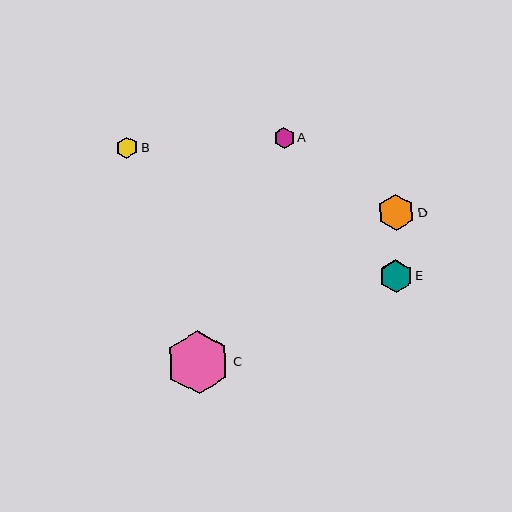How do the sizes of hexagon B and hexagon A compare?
Hexagon B and hexagon A are approximately the same size.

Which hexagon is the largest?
Hexagon C is the largest with a size of approximately 64 pixels.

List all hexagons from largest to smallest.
From largest to smallest: C, D, E, B, A.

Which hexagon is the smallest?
Hexagon A is the smallest with a size of approximately 20 pixels.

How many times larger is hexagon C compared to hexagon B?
Hexagon C is approximately 3.0 times the size of hexagon B.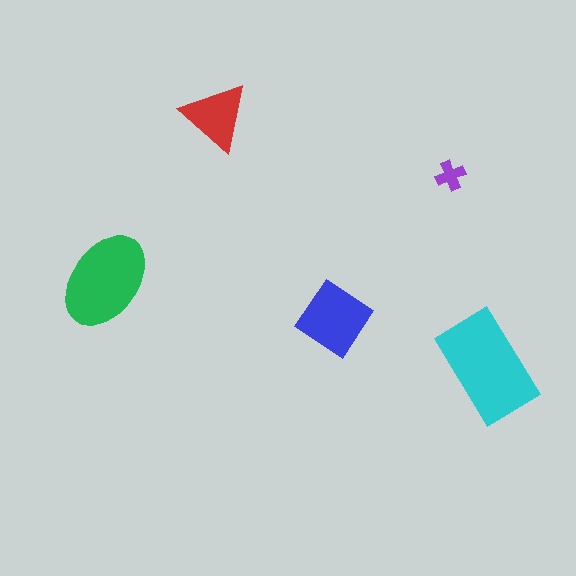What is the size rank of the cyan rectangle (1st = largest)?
1st.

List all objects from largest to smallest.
The cyan rectangle, the green ellipse, the blue diamond, the red triangle, the purple cross.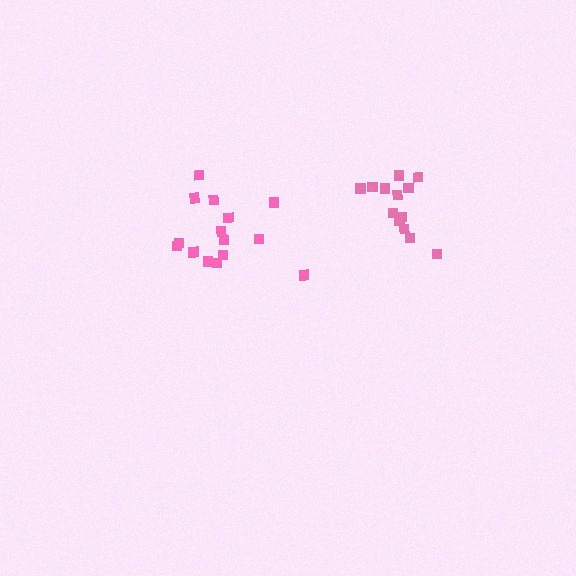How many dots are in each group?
Group 1: 15 dots, Group 2: 13 dots (28 total).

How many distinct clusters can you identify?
There are 2 distinct clusters.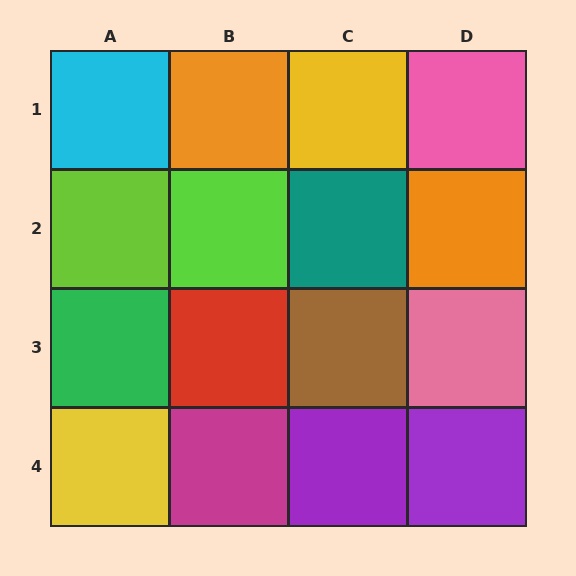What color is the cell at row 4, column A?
Yellow.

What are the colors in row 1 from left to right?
Cyan, orange, yellow, pink.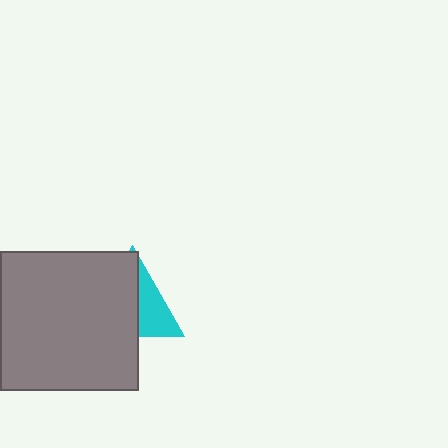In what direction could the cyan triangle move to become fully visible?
The cyan triangle could move right. That would shift it out from behind the gray square entirely.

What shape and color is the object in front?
The object in front is a gray square.